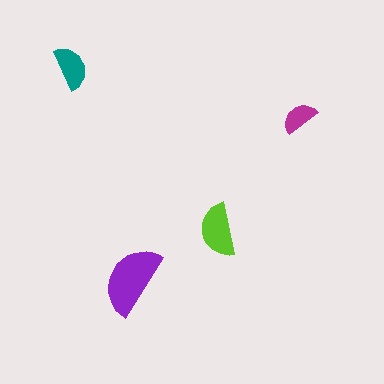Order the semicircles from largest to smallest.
the purple one, the lime one, the teal one, the magenta one.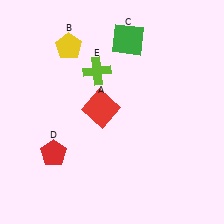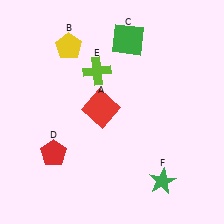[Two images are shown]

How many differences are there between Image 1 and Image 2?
There is 1 difference between the two images.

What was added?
A green star (F) was added in Image 2.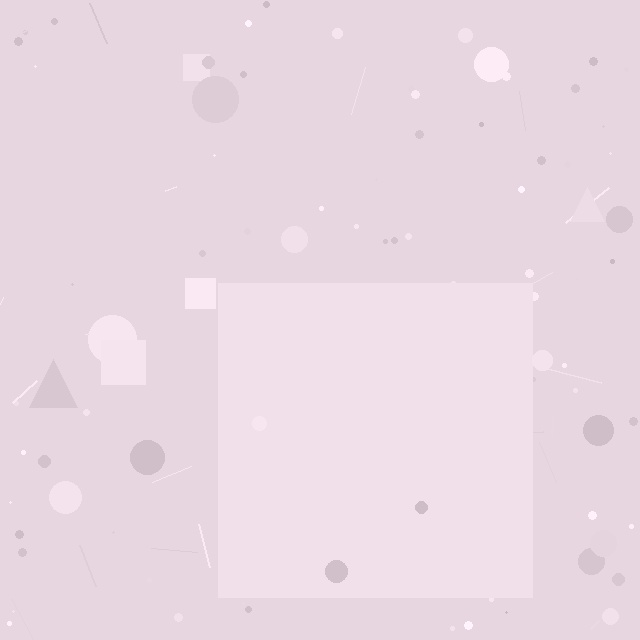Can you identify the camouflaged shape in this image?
The camouflaged shape is a square.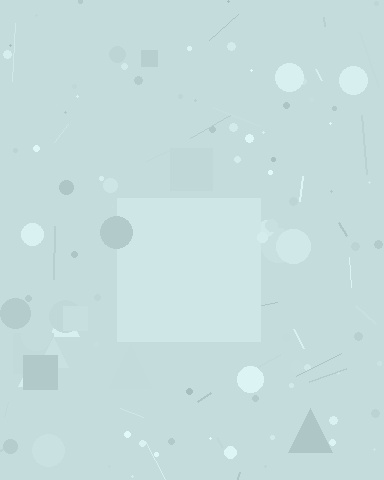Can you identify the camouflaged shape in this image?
The camouflaged shape is a square.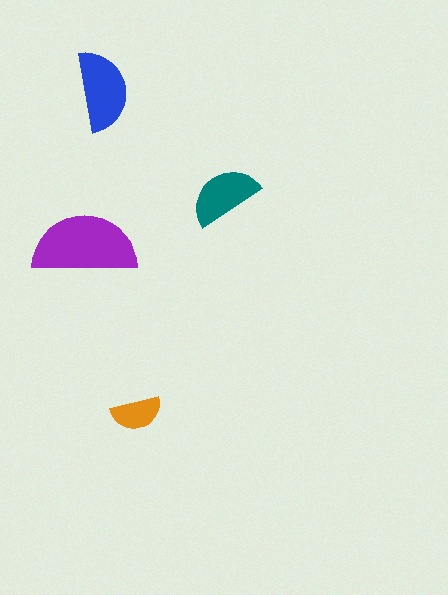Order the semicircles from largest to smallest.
the purple one, the blue one, the teal one, the orange one.